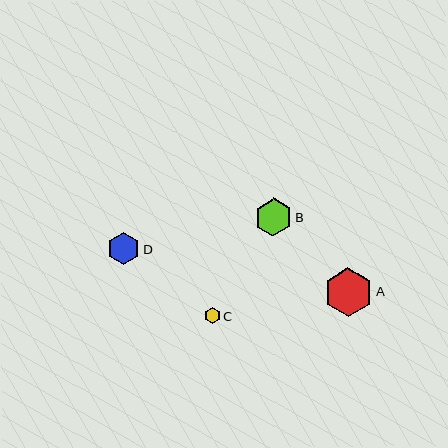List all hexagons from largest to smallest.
From largest to smallest: A, B, D, C.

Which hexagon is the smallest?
Hexagon C is the smallest with a size of approximately 15 pixels.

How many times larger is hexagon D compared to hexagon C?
Hexagon D is approximately 2.1 times the size of hexagon C.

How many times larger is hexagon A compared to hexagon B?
Hexagon A is approximately 1.3 times the size of hexagon B.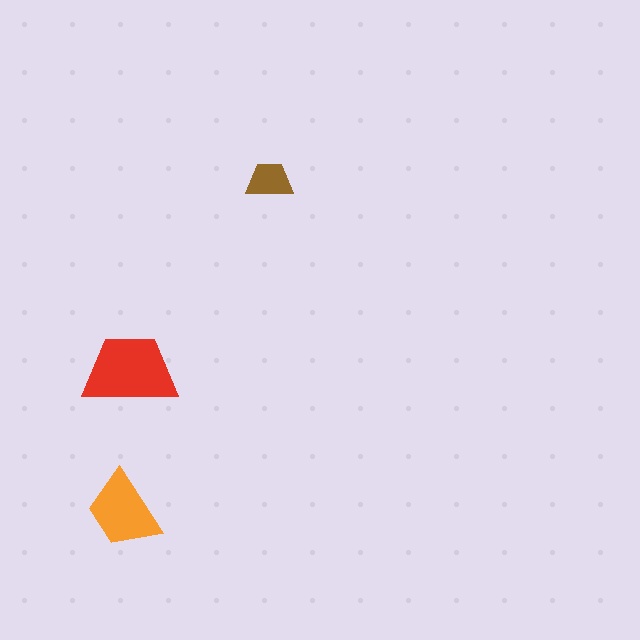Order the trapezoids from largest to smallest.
the red one, the orange one, the brown one.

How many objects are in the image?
There are 3 objects in the image.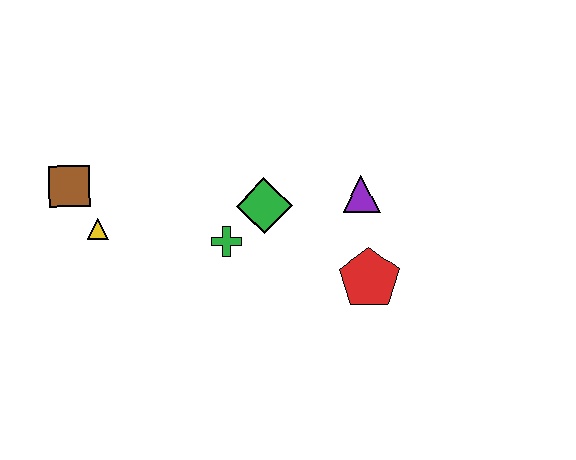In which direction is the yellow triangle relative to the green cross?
The yellow triangle is to the left of the green cross.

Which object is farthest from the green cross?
The brown square is farthest from the green cross.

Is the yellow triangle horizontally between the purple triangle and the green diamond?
No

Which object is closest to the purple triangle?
The red pentagon is closest to the purple triangle.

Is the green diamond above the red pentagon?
Yes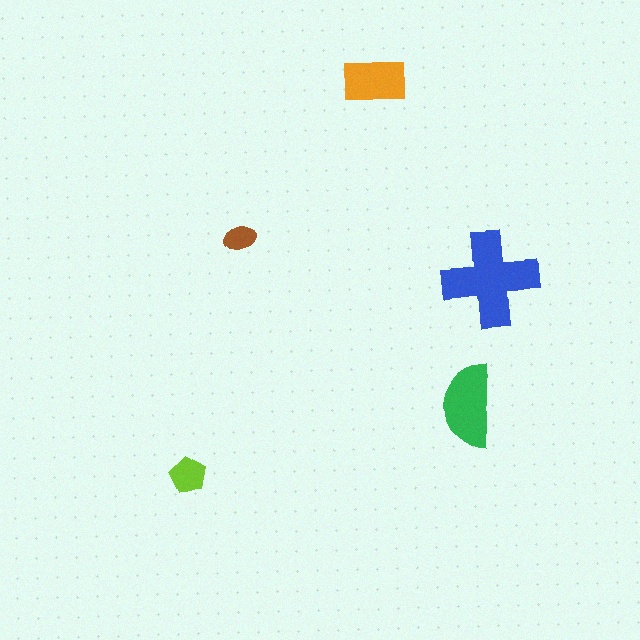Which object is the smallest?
The brown ellipse.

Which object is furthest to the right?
The blue cross is rightmost.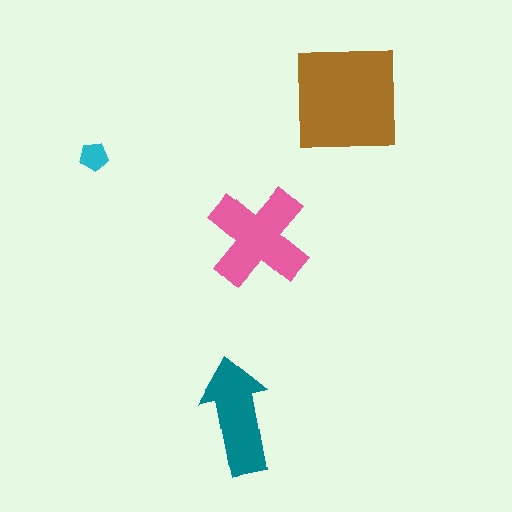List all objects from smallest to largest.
The cyan pentagon, the teal arrow, the pink cross, the brown square.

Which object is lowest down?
The teal arrow is bottommost.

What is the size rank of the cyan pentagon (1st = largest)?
4th.